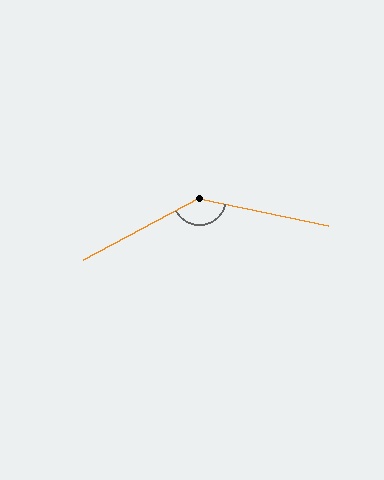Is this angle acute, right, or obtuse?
It is obtuse.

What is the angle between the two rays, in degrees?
Approximately 139 degrees.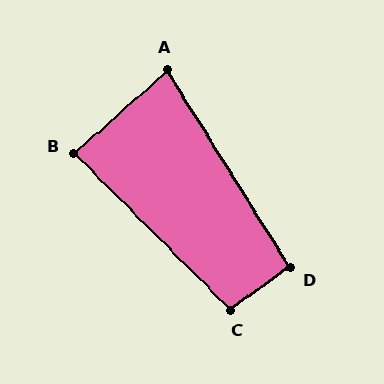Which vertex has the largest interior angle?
C, at approximately 100 degrees.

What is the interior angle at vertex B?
Approximately 87 degrees (approximately right).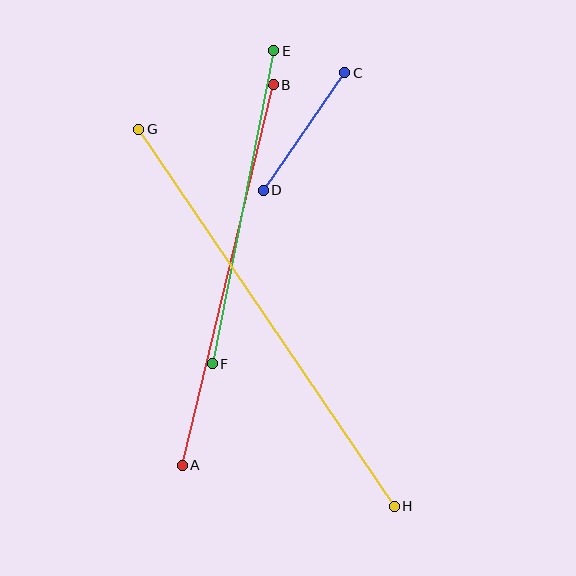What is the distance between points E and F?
The distance is approximately 319 pixels.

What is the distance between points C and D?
The distance is approximately 143 pixels.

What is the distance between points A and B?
The distance is approximately 391 pixels.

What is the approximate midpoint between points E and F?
The midpoint is at approximately (243, 207) pixels.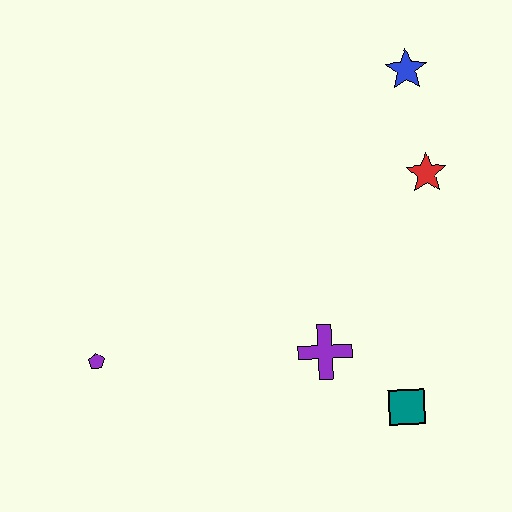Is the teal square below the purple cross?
Yes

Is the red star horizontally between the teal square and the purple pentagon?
No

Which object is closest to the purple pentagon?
The purple cross is closest to the purple pentagon.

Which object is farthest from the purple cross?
The blue star is farthest from the purple cross.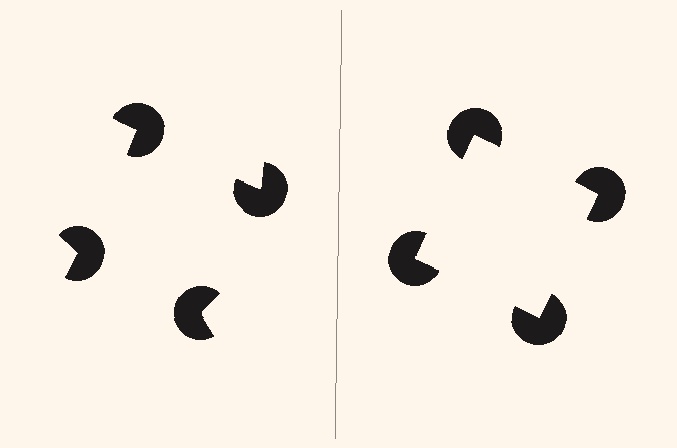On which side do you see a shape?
An illusory square appears on the right side. On the left side the wedge cuts are rotated, so no coherent shape forms.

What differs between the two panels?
The pac-man discs are positioned identically on both sides; only the wedge orientations differ. On the right they align to a square; on the left they are misaligned.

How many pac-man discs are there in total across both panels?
8 — 4 on each side.